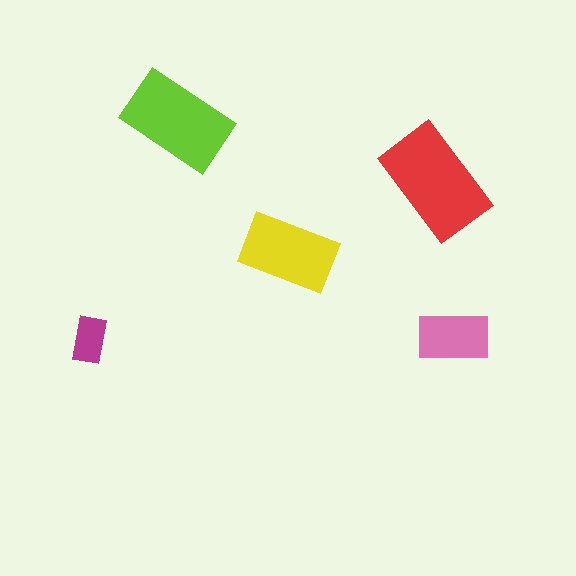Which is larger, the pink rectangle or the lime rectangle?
The lime one.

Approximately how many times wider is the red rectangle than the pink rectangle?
About 1.5 times wider.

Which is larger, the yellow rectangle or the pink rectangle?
The yellow one.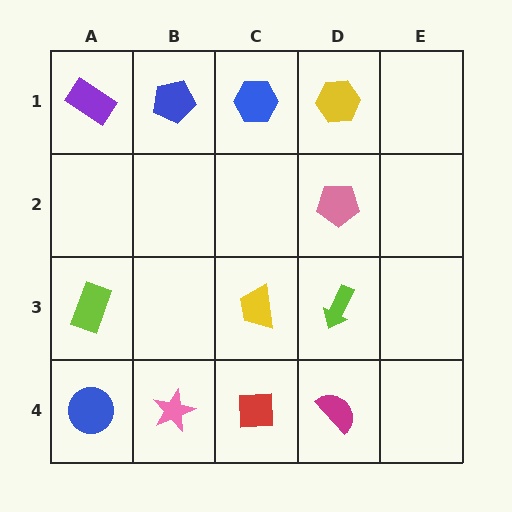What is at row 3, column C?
A yellow trapezoid.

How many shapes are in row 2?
1 shape.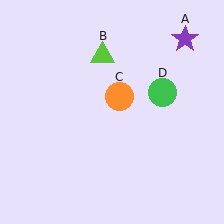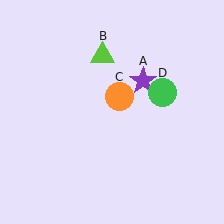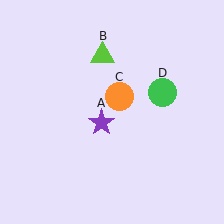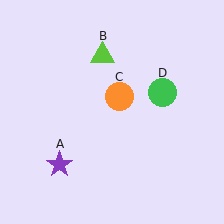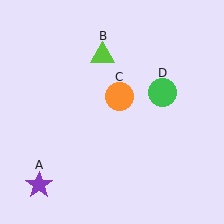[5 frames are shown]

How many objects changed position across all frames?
1 object changed position: purple star (object A).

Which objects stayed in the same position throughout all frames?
Lime triangle (object B) and orange circle (object C) and green circle (object D) remained stationary.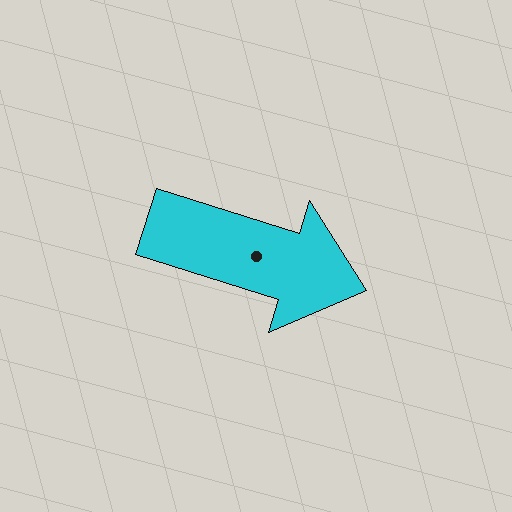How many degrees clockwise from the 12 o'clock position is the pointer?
Approximately 107 degrees.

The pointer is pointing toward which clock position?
Roughly 4 o'clock.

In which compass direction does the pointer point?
East.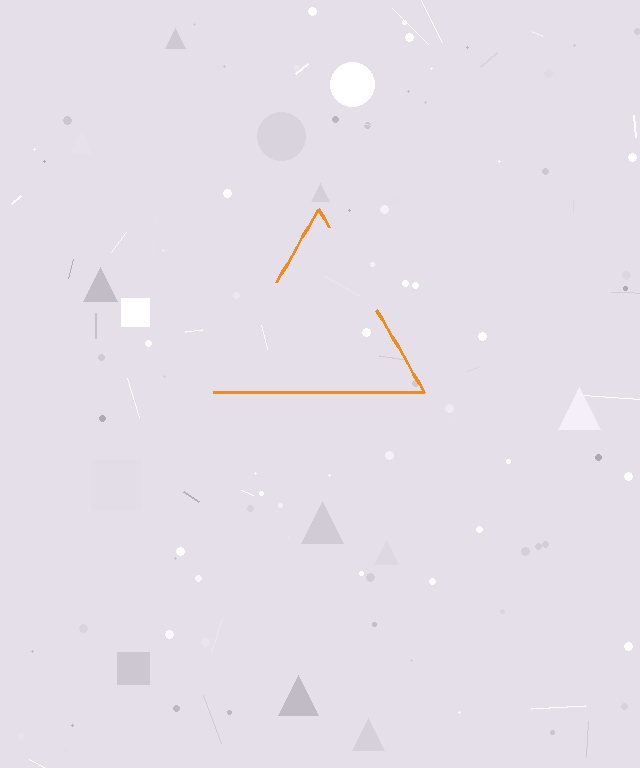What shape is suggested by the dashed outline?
The dashed outline suggests a triangle.